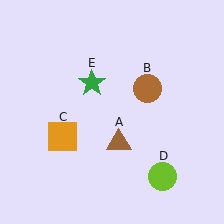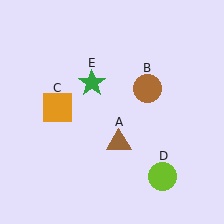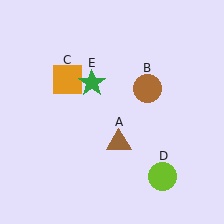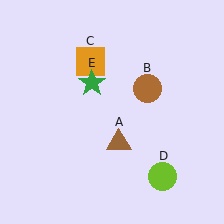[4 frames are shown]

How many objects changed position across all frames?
1 object changed position: orange square (object C).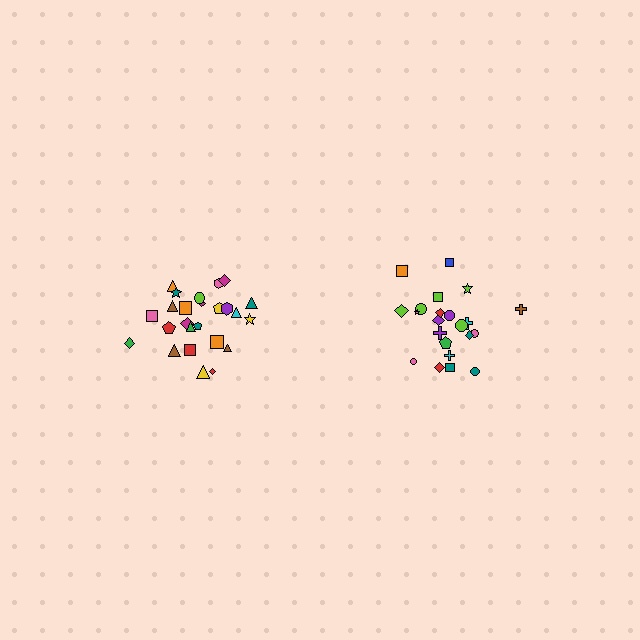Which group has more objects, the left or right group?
The left group.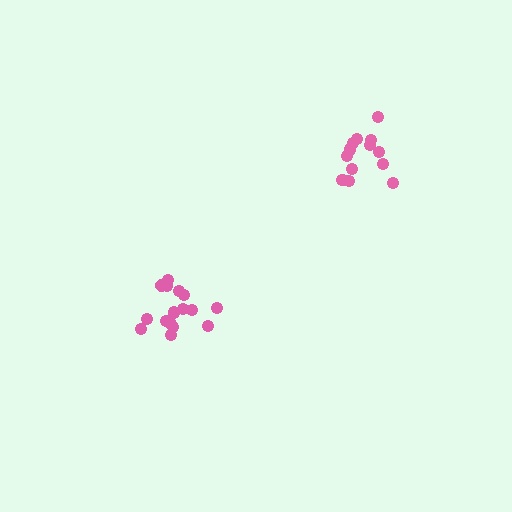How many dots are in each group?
Group 1: 16 dots, Group 2: 13 dots (29 total).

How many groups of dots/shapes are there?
There are 2 groups.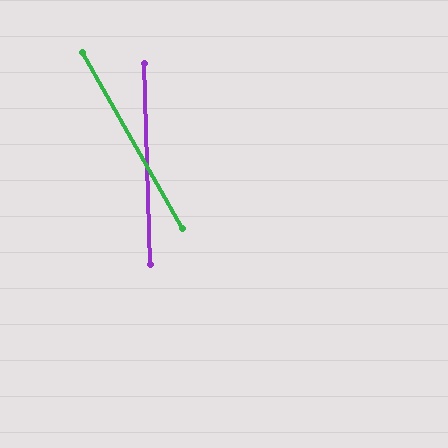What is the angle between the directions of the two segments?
Approximately 28 degrees.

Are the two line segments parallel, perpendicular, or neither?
Neither parallel nor perpendicular — they differ by about 28°.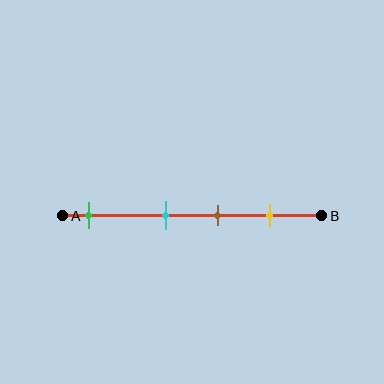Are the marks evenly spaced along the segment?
No, the marks are not evenly spaced.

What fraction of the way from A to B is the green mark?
The green mark is approximately 10% (0.1) of the way from A to B.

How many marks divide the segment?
There are 4 marks dividing the segment.